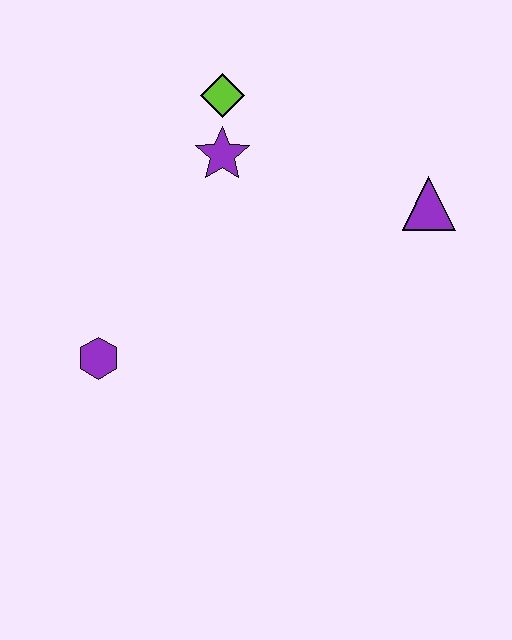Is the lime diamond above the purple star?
Yes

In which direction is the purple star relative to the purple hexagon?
The purple star is above the purple hexagon.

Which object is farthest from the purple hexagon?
The purple triangle is farthest from the purple hexagon.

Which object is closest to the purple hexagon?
The purple star is closest to the purple hexagon.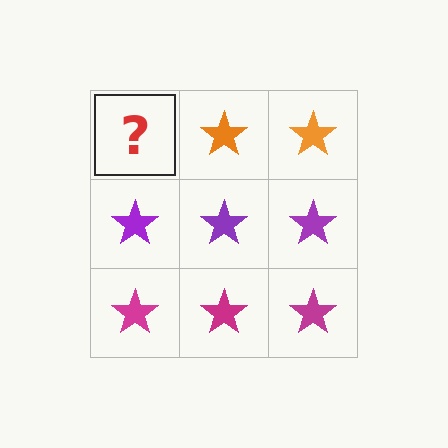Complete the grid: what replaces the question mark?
The question mark should be replaced with an orange star.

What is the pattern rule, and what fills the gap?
The rule is that each row has a consistent color. The gap should be filled with an orange star.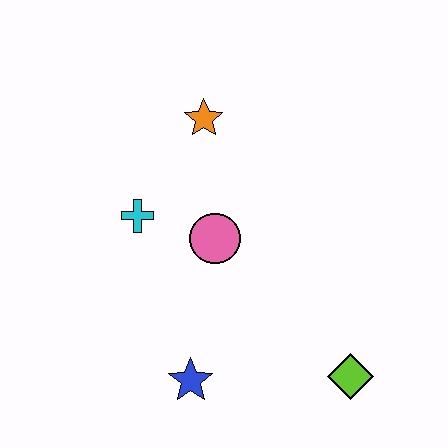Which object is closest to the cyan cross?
The pink circle is closest to the cyan cross.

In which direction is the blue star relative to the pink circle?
The blue star is below the pink circle.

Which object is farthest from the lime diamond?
The orange star is farthest from the lime diamond.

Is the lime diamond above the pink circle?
No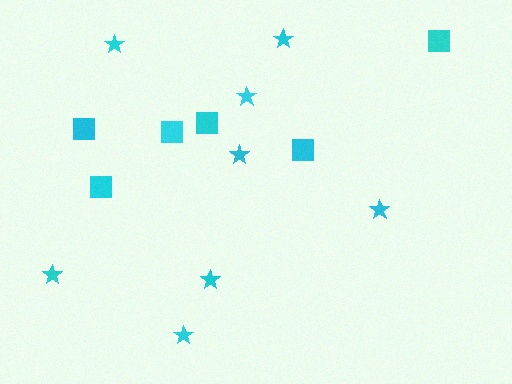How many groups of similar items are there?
There are 2 groups: one group of stars (8) and one group of squares (6).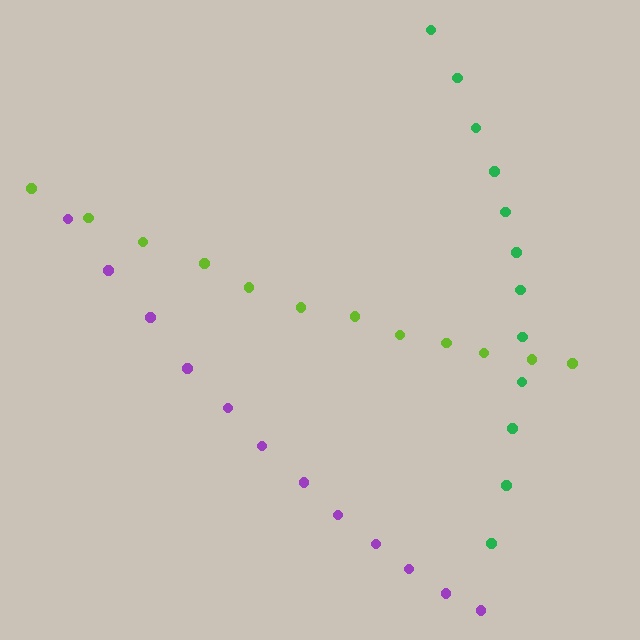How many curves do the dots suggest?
There are 3 distinct paths.